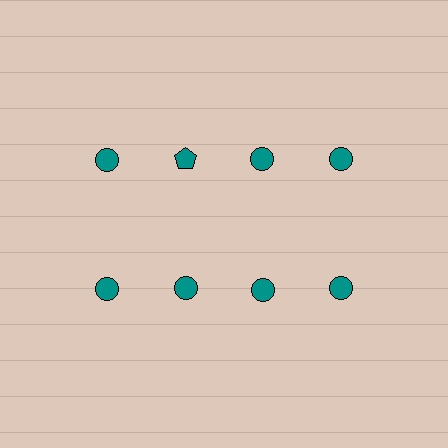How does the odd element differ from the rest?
It has a different shape: pentagon instead of circle.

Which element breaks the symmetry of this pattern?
The teal pentagon in the top row, second from left column breaks the symmetry. All other shapes are teal circles.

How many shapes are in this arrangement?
There are 8 shapes arranged in a grid pattern.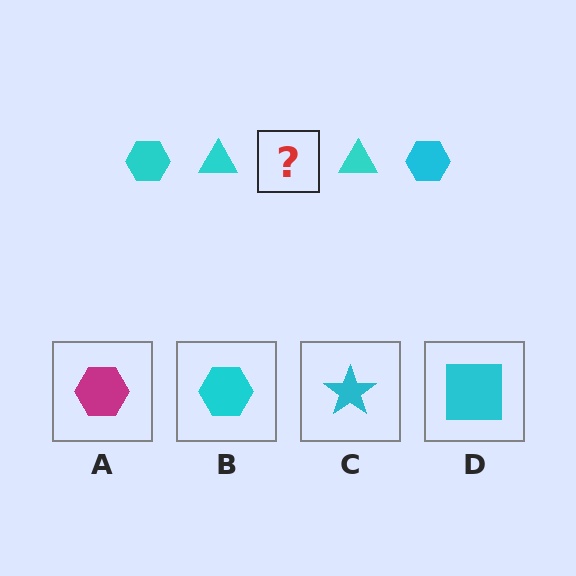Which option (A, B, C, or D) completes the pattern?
B.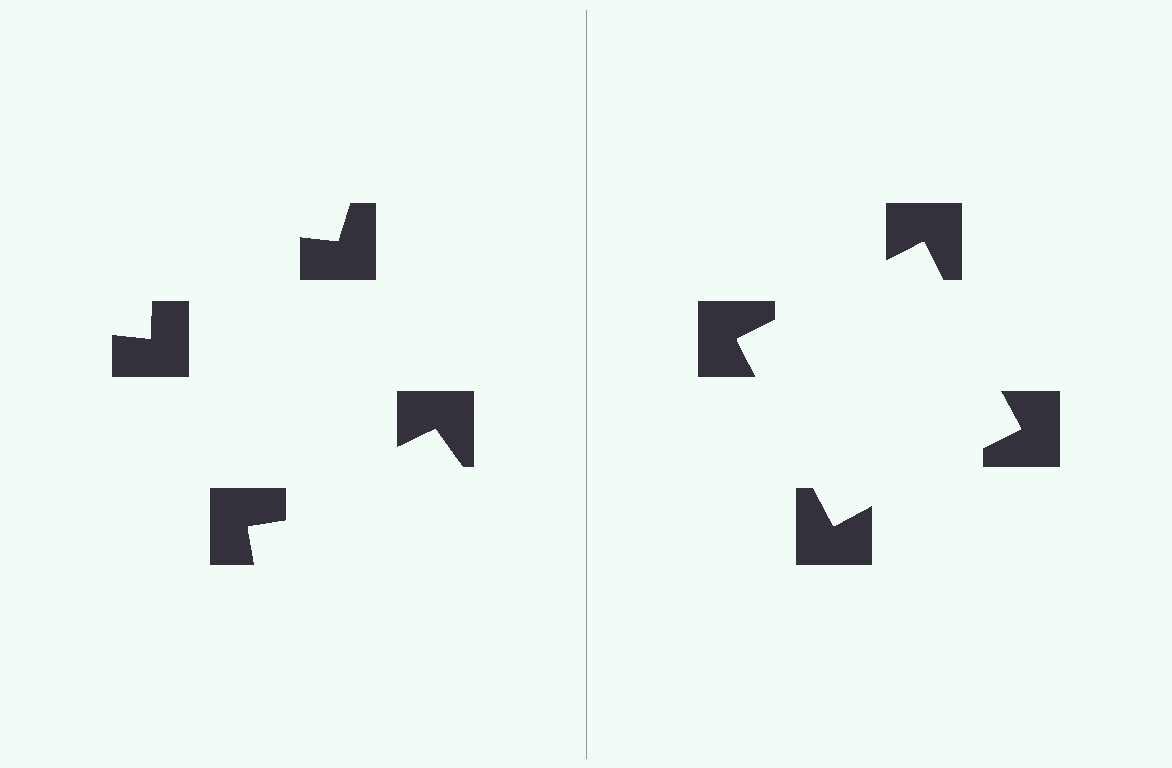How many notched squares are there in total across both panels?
8 — 4 on each side.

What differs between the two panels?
The notched squares are positioned identically on both sides; only the wedge orientations differ. On the right they align to a square; on the left they are misaligned.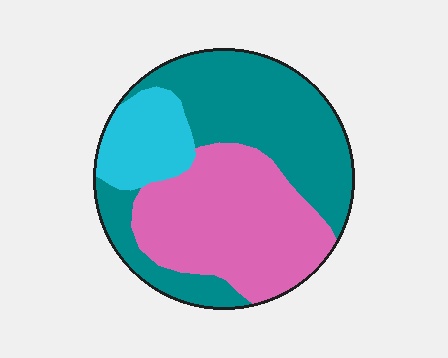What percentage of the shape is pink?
Pink covers 40% of the shape.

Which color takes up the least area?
Cyan, at roughly 15%.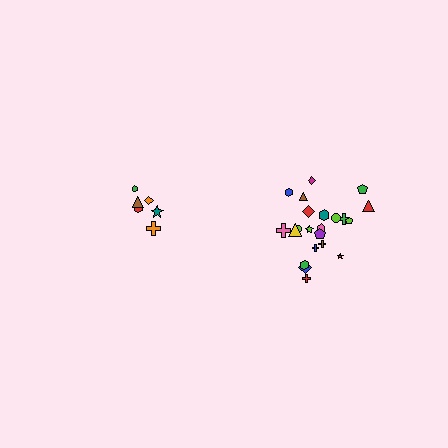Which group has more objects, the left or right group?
The right group.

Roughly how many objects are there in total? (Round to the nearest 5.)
Roughly 30 objects in total.